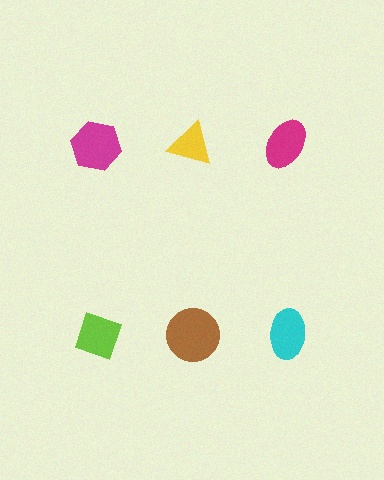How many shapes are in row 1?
3 shapes.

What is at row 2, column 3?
A cyan ellipse.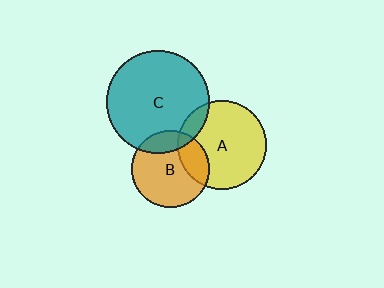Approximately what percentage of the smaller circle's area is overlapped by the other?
Approximately 10%.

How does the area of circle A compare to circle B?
Approximately 1.3 times.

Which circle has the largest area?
Circle C (teal).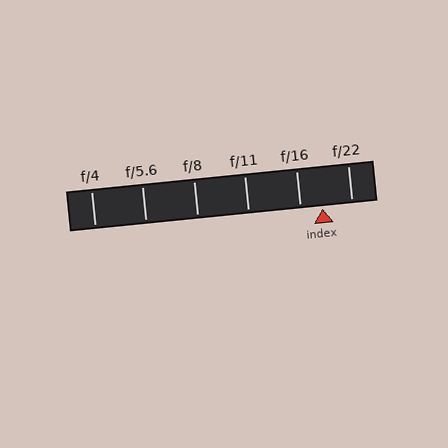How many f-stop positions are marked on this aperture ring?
There are 6 f-stop positions marked.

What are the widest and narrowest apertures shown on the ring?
The widest aperture shown is f/4 and the narrowest is f/22.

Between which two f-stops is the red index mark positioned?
The index mark is between f/16 and f/22.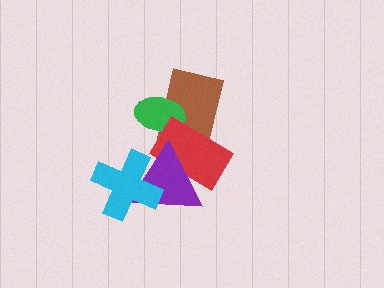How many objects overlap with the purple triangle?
3 objects overlap with the purple triangle.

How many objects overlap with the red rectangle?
3 objects overlap with the red rectangle.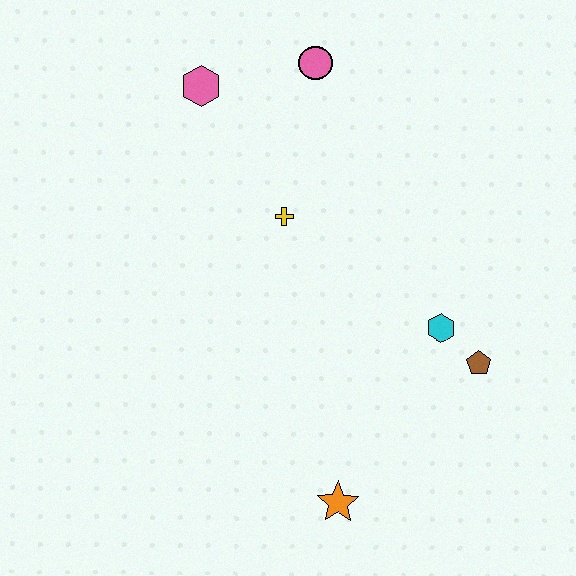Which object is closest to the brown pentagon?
The cyan hexagon is closest to the brown pentagon.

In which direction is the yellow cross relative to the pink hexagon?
The yellow cross is below the pink hexagon.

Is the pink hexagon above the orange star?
Yes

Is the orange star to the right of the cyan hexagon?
No